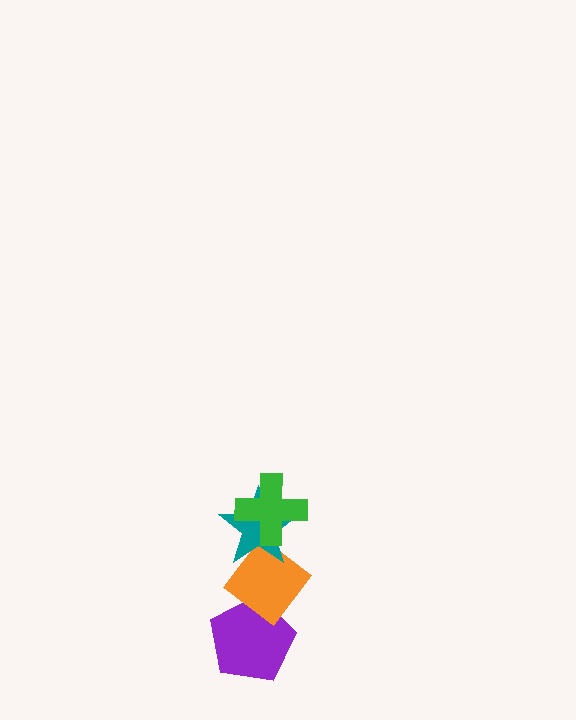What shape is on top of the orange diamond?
The teal star is on top of the orange diamond.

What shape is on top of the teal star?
The green cross is on top of the teal star.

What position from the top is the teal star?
The teal star is 2nd from the top.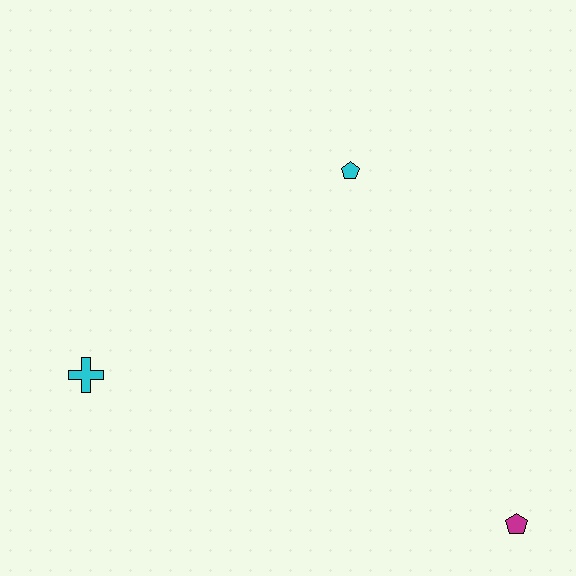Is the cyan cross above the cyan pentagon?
No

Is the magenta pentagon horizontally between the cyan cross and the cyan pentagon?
No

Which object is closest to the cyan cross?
The cyan pentagon is closest to the cyan cross.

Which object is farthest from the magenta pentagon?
The cyan cross is farthest from the magenta pentagon.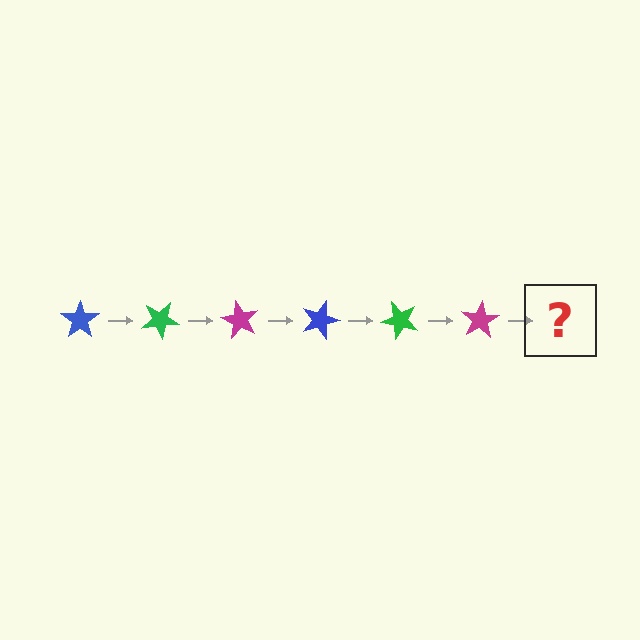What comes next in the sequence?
The next element should be a blue star, rotated 180 degrees from the start.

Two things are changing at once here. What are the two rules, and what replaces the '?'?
The two rules are that it rotates 30 degrees each step and the color cycles through blue, green, and magenta. The '?' should be a blue star, rotated 180 degrees from the start.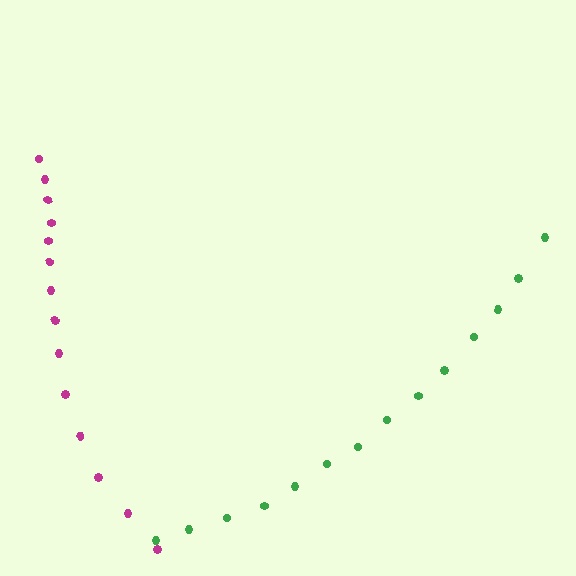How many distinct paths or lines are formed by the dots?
There are 2 distinct paths.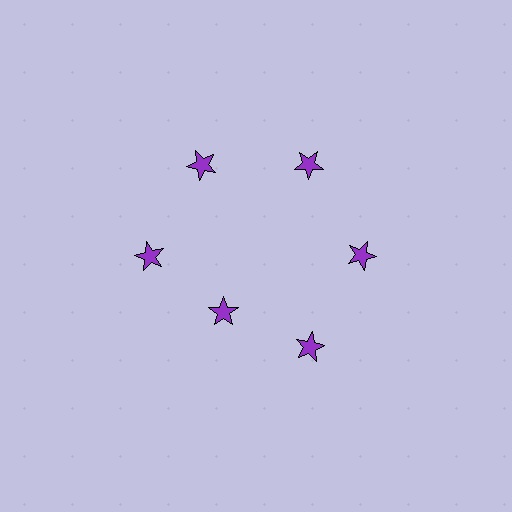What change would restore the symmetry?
The symmetry would be restored by moving it outward, back onto the ring so that all 6 stars sit at equal angles and equal distance from the center.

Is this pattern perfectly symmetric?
No. The 6 purple stars are arranged in a ring, but one element near the 7 o'clock position is pulled inward toward the center, breaking the 6-fold rotational symmetry.